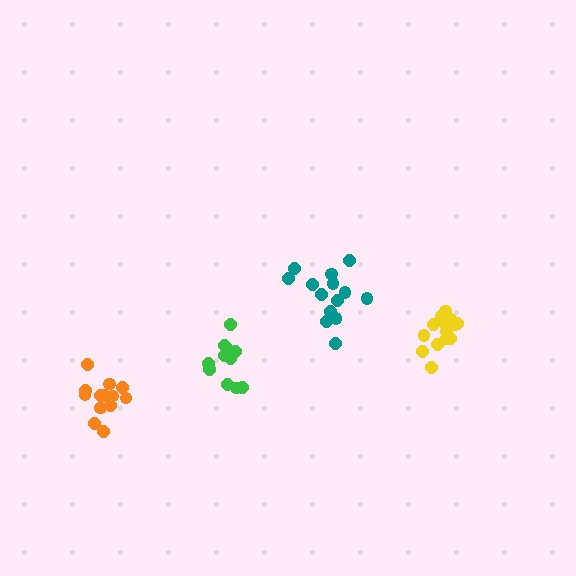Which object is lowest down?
The orange cluster is bottommost.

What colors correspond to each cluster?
The clusters are colored: yellow, orange, teal, green.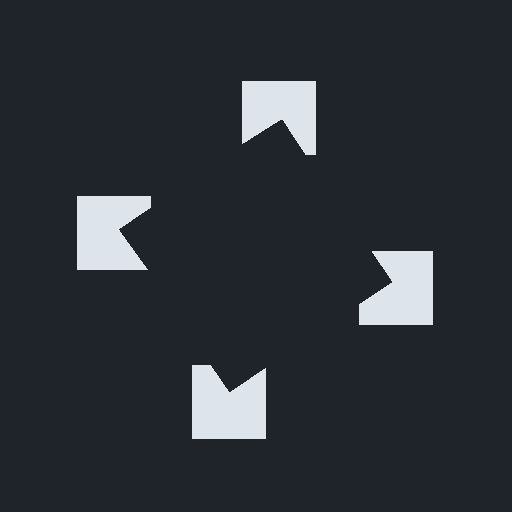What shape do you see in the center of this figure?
An illusory square — its edges are inferred from the aligned wedge cuts in the notched squares, not physically drawn.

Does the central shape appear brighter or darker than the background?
It typically appears slightly darker than the background, even though no actual brightness change is drawn.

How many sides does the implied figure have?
4 sides.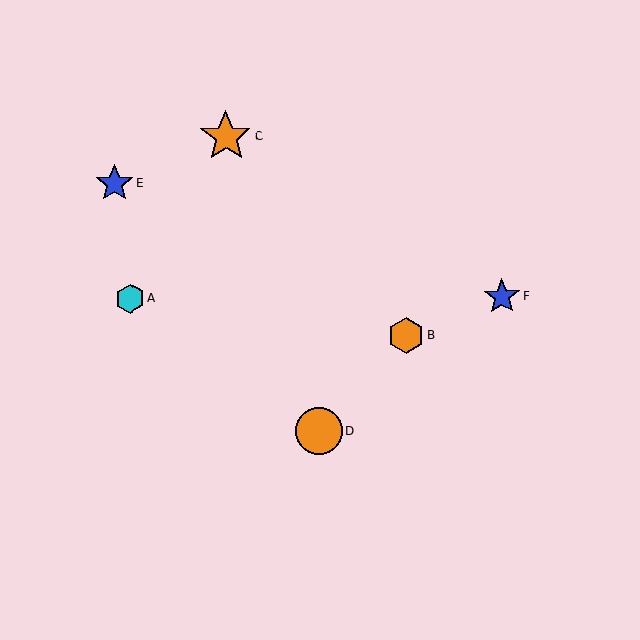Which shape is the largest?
The orange star (labeled C) is the largest.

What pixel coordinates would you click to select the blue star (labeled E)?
Click at (114, 183) to select the blue star E.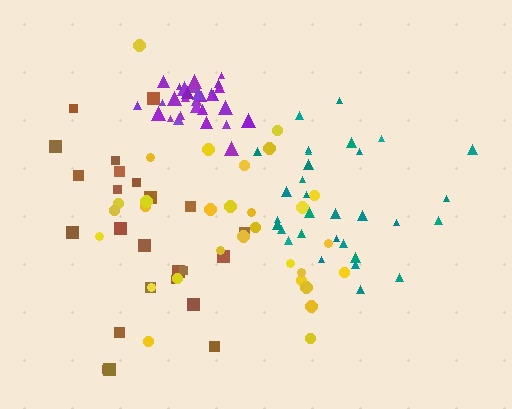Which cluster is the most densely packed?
Purple.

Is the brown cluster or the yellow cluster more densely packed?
Brown.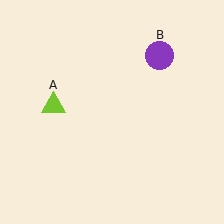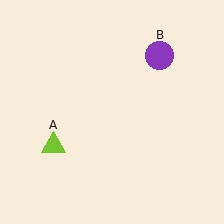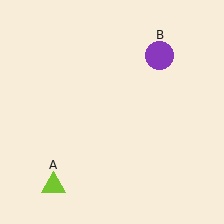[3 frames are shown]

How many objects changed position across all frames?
1 object changed position: lime triangle (object A).